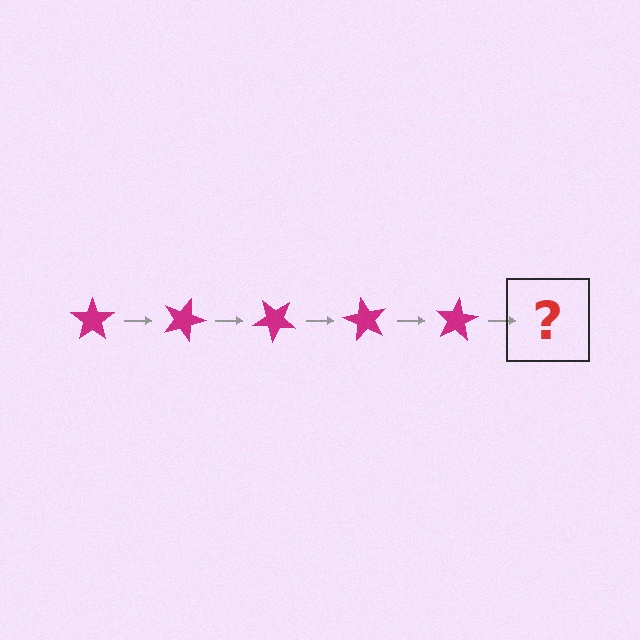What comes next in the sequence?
The next element should be a magenta star rotated 100 degrees.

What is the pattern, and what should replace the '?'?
The pattern is that the star rotates 20 degrees each step. The '?' should be a magenta star rotated 100 degrees.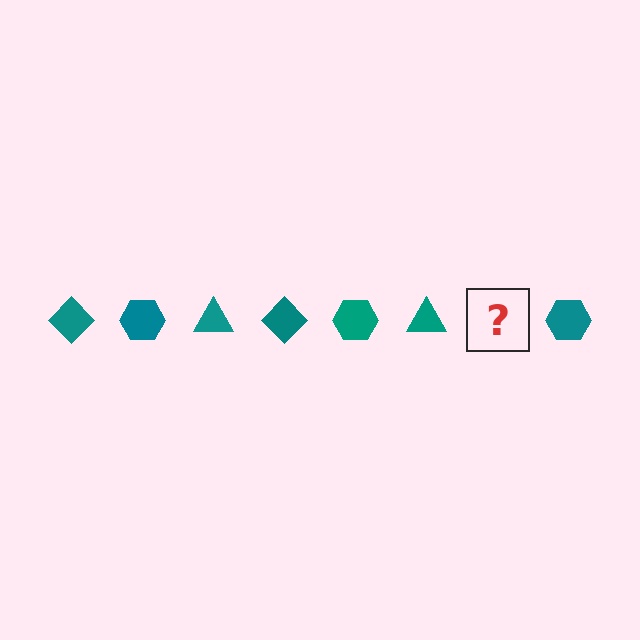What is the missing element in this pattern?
The missing element is a teal diamond.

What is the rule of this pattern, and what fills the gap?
The rule is that the pattern cycles through diamond, hexagon, triangle shapes in teal. The gap should be filled with a teal diamond.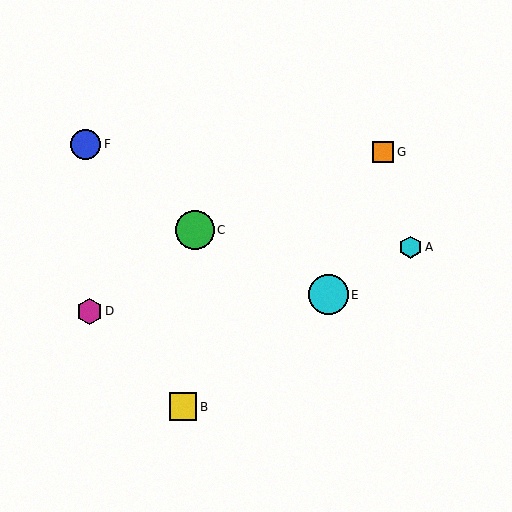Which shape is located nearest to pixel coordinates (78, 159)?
The blue circle (labeled F) at (85, 144) is nearest to that location.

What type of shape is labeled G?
Shape G is an orange square.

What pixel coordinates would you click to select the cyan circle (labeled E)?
Click at (328, 295) to select the cyan circle E.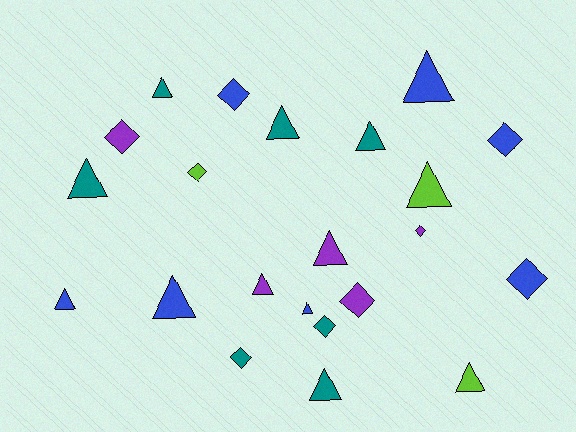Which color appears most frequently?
Blue, with 7 objects.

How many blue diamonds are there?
There are 3 blue diamonds.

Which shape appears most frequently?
Triangle, with 13 objects.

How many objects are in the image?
There are 22 objects.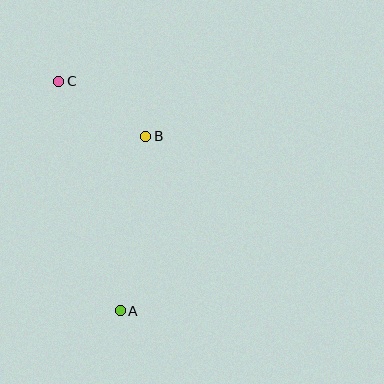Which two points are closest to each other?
Points B and C are closest to each other.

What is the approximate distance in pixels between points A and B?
The distance between A and B is approximately 177 pixels.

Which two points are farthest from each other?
Points A and C are farthest from each other.